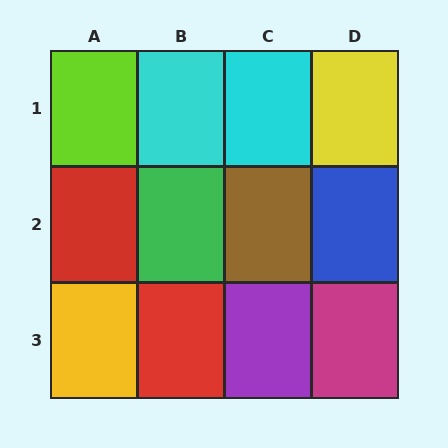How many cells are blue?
1 cell is blue.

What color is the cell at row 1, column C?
Cyan.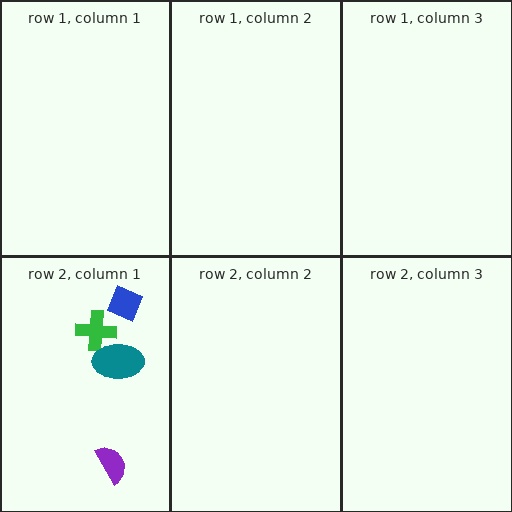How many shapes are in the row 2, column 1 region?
4.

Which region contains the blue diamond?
The row 2, column 1 region.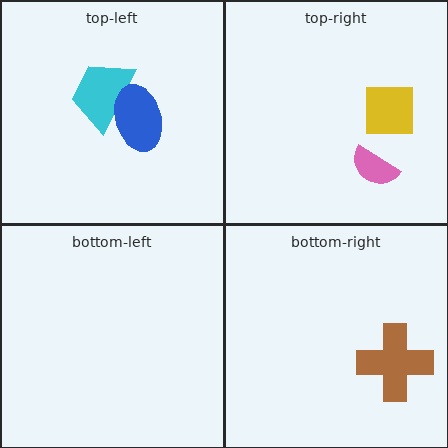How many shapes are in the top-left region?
2.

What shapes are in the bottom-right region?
The brown cross.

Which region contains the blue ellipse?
The top-left region.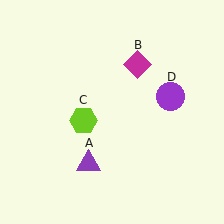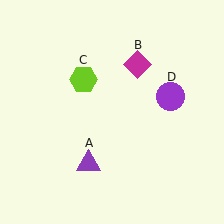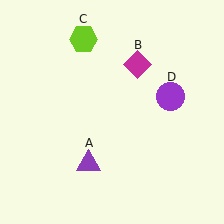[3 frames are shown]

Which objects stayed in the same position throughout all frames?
Purple triangle (object A) and magenta diamond (object B) and purple circle (object D) remained stationary.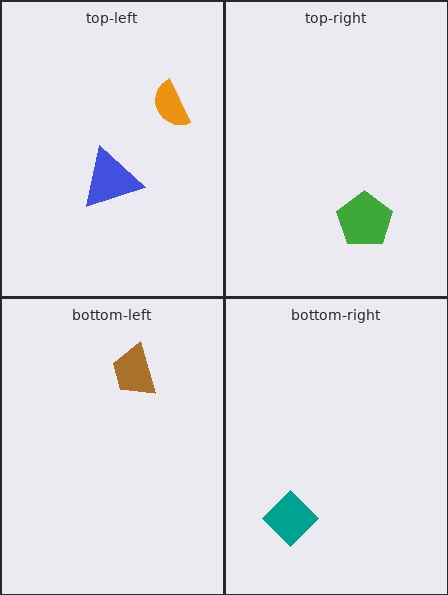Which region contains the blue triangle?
The top-left region.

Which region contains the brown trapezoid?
The bottom-left region.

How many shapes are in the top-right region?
1.